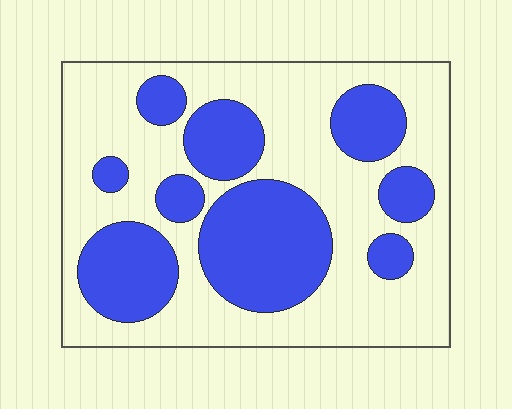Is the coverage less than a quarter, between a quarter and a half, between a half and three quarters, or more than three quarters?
Between a quarter and a half.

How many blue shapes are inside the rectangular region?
9.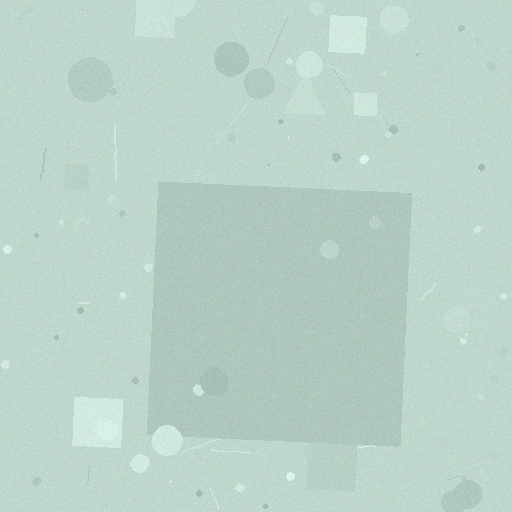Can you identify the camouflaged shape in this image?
The camouflaged shape is a square.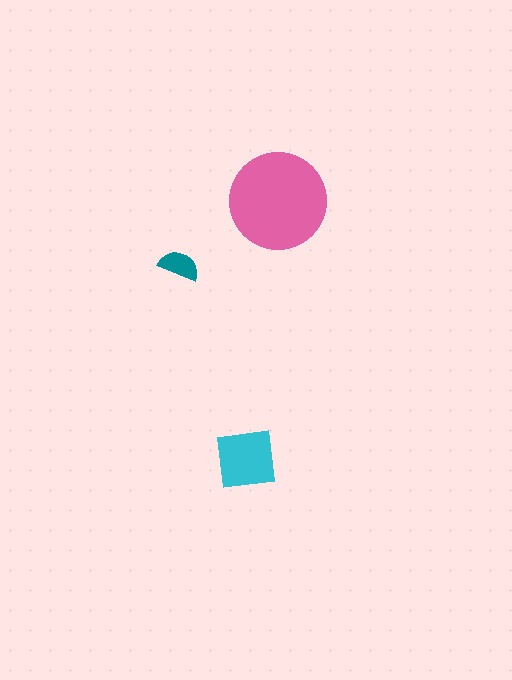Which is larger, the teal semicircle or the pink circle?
The pink circle.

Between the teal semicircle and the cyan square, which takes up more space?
The cyan square.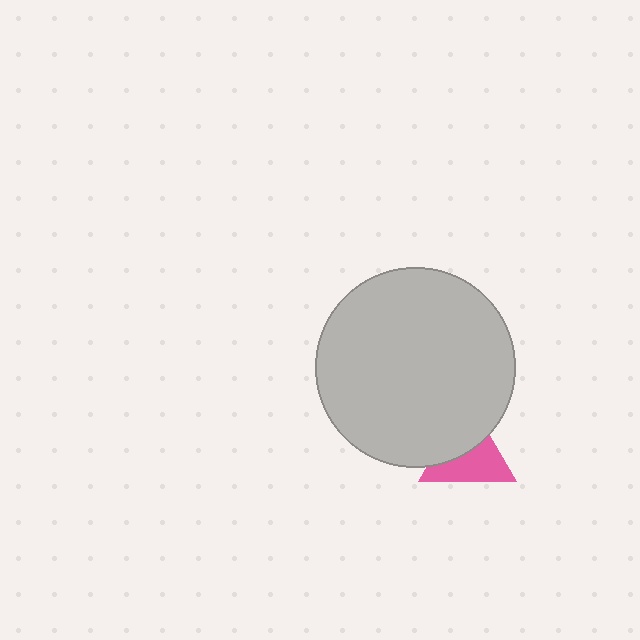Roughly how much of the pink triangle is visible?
About half of it is visible (roughly 55%).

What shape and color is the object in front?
The object in front is a light gray circle.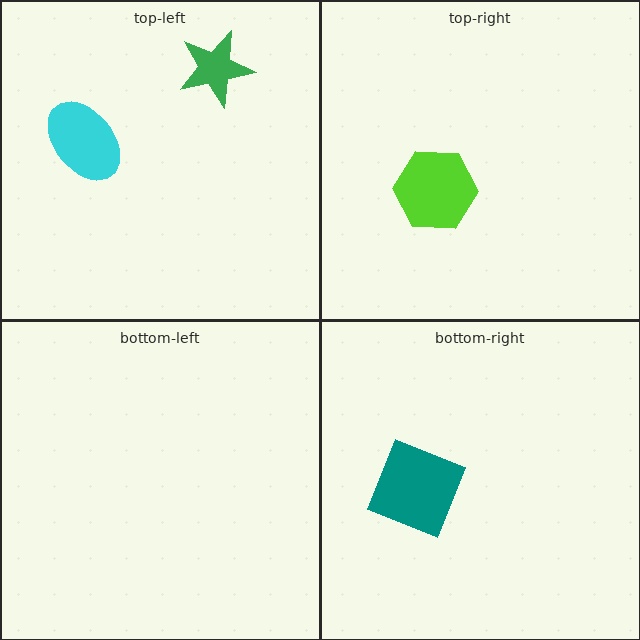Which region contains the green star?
The top-left region.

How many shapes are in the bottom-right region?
1.